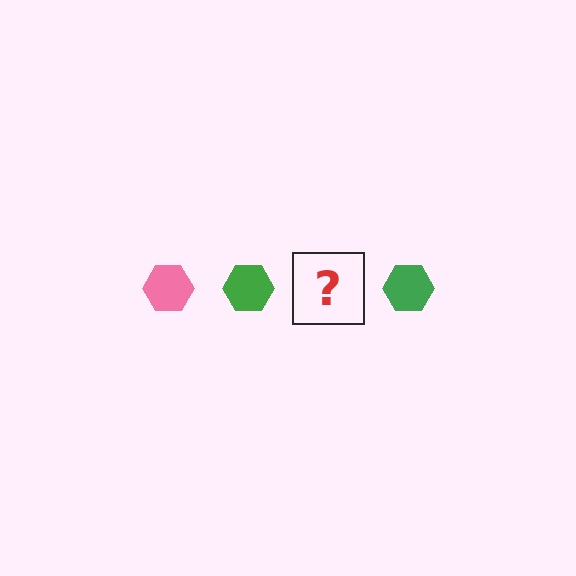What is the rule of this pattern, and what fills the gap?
The rule is that the pattern cycles through pink, green hexagons. The gap should be filled with a pink hexagon.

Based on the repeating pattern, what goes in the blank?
The blank should be a pink hexagon.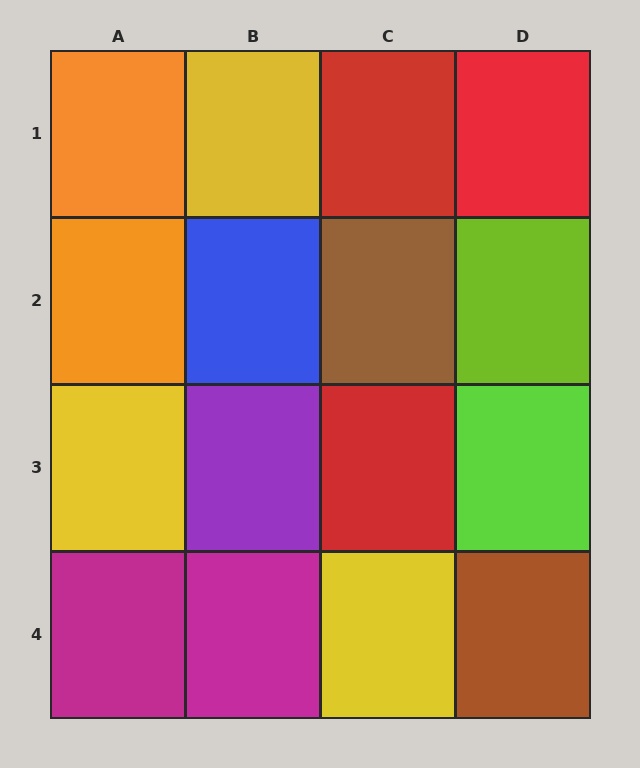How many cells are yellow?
3 cells are yellow.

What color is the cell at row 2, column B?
Blue.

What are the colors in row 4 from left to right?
Magenta, magenta, yellow, brown.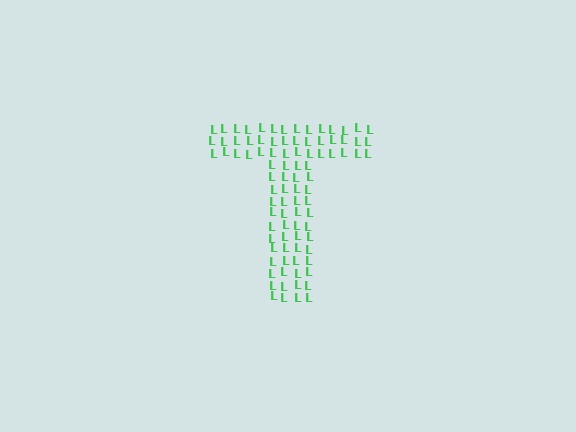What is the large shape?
The large shape is the letter T.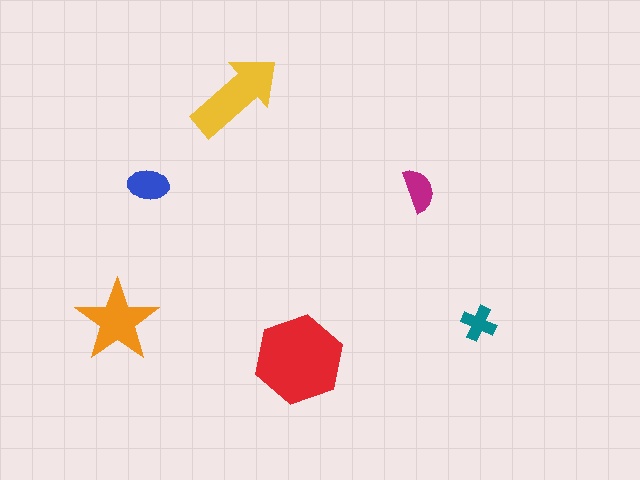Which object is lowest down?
The red hexagon is bottommost.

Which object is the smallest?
The teal cross.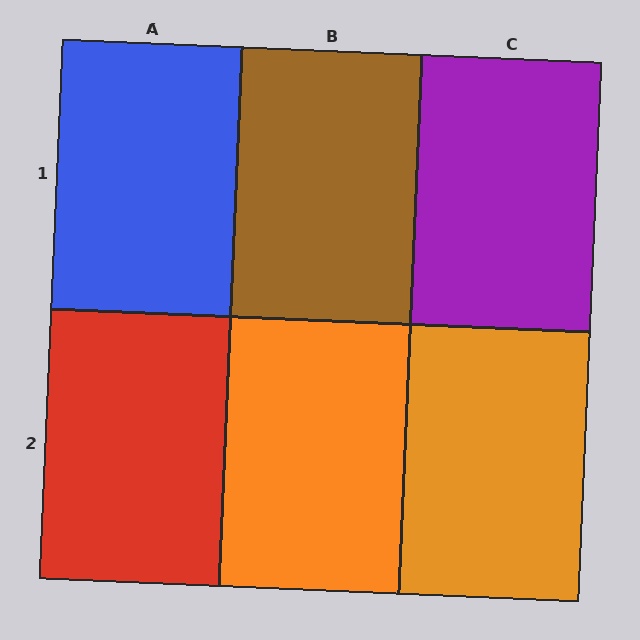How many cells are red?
1 cell is red.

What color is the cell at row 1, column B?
Brown.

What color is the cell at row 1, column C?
Purple.